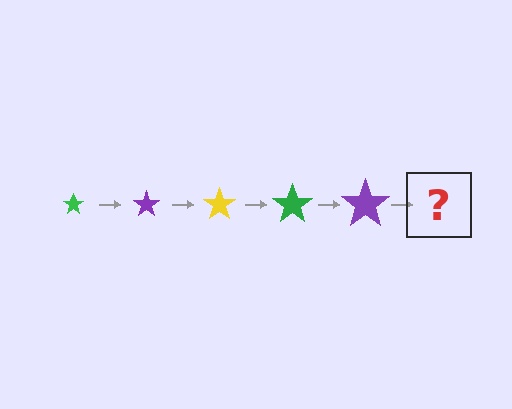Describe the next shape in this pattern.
It should be a yellow star, larger than the previous one.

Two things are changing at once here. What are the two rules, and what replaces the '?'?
The two rules are that the star grows larger each step and the color cycles through green, purple, and yellow. The '?' should be a yellow star, larger than the previous one.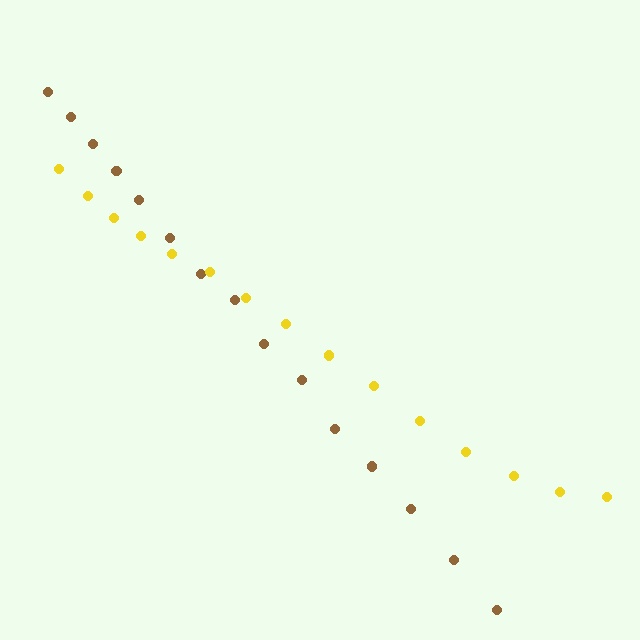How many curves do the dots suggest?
There are 2 distinct paths.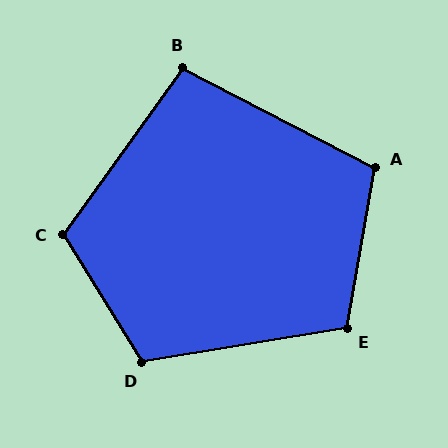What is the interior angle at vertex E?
Approximately 109 degrees (obtuse).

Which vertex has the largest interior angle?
C, at approximately 113 degrees.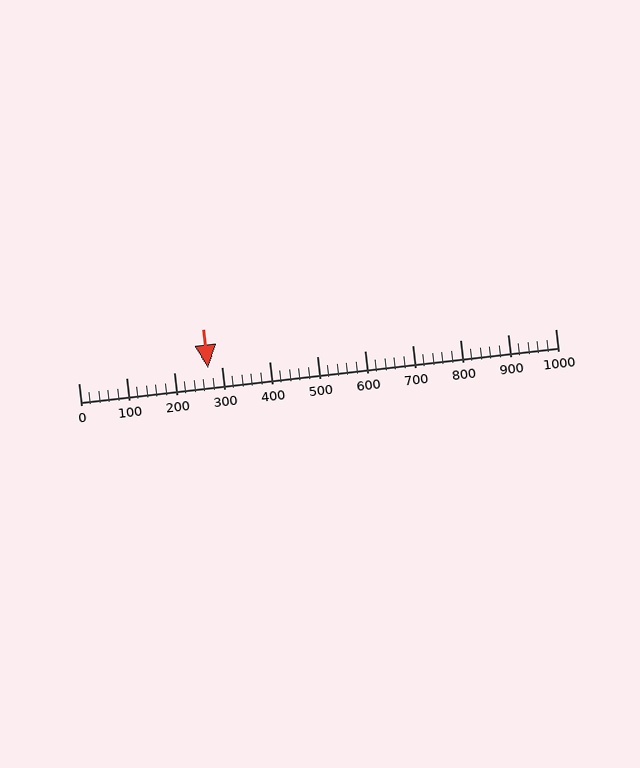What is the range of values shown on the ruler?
The ruler shows values from 0 to 1000.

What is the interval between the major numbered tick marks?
The major tick marks are spaced 100 units apart.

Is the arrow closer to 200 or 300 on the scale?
The arrow is closer to 300.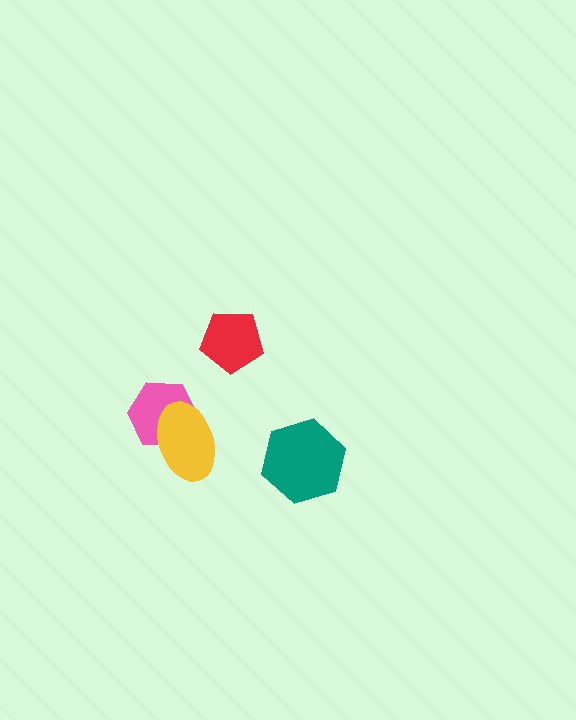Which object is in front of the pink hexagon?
The yellow ellipse is in front of the pink hexagon.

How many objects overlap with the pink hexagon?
1 object overlaps with the pink hexagon.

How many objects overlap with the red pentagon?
0 objects overlap with the red pentagon.